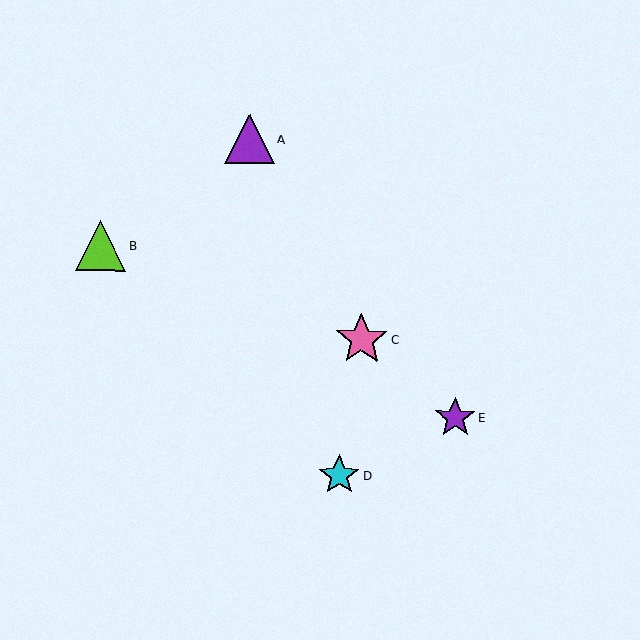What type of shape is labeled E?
Shape E is a purple star.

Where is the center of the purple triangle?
The center of the purple triangle is at (250, 139).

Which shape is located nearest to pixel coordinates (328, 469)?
The cyan star (labeled D) at (339, 476) is nearest to that location.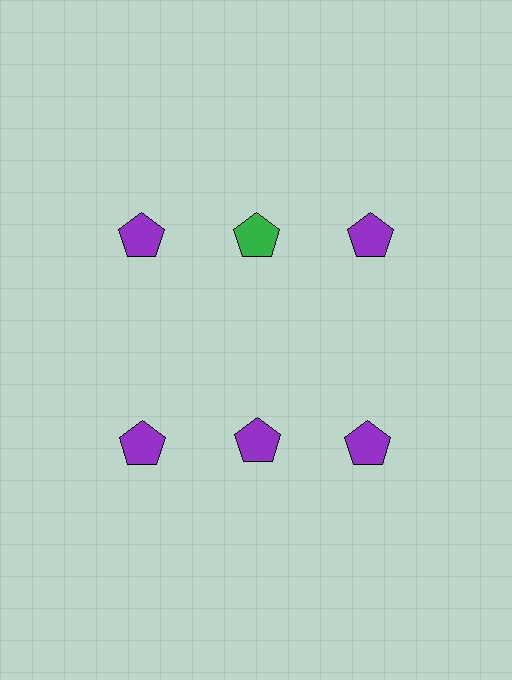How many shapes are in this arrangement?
There are 6 shapes arranged in a grid pattern.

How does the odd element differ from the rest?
It has a different color: green instead of purple.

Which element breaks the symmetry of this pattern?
The green pentagon in the top row, second from left column breaks the symmetry. All other shapes are purple pentagons.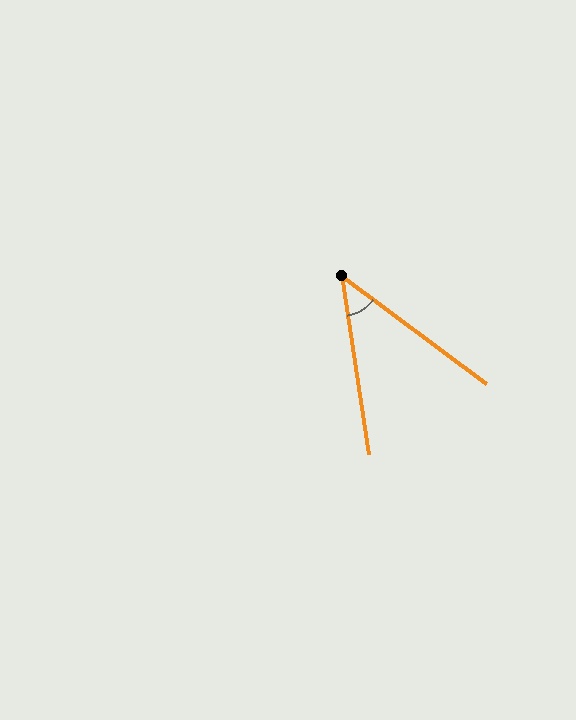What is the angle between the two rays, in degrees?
Approximately 45 degrees.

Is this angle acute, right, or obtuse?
It is acute.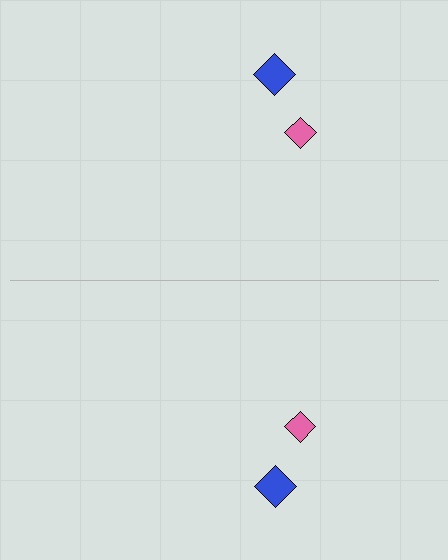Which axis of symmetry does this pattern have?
The pattern has a horizontal axis of symmetry running through the center of the image.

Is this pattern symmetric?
Yes, this pattern has bilateral (reflection) symmetry.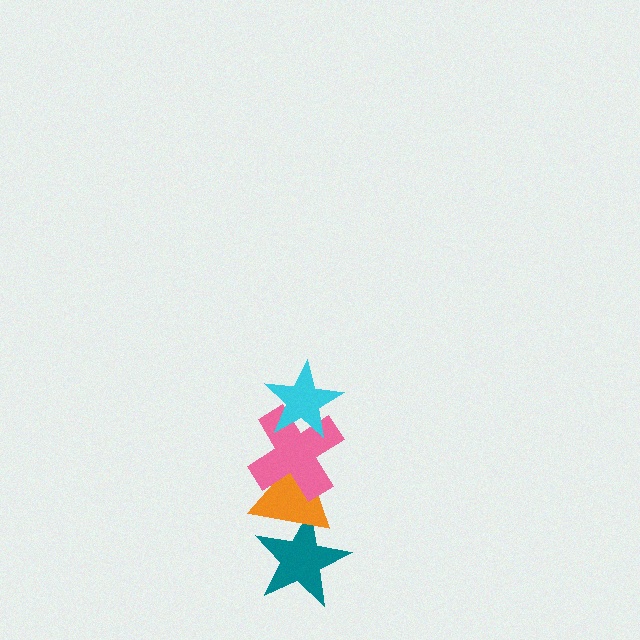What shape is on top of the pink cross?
The cyan star is on top of the pink cross.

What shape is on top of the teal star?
The orange triangle is on top of the teal star.